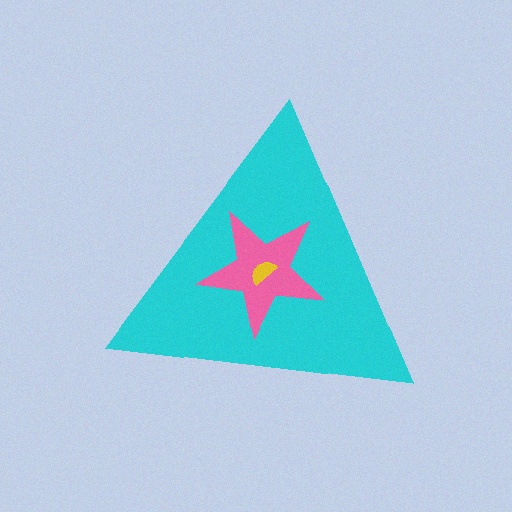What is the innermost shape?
The yellow semicircle.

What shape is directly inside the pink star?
The yellow semicircle.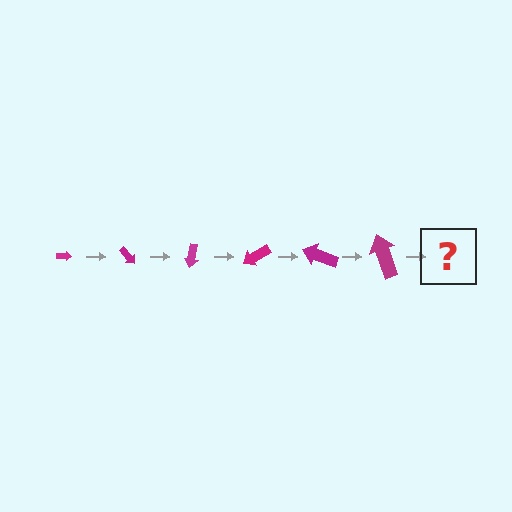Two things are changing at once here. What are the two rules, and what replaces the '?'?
The two rules are that the arrow grows larger each step and it rotates 50 degrees each step. The '?' should be an arrow, larger than the previous one and rotated 300 degrees from the start.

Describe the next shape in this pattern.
It should be an arrow, larger than the previous one and rotated 300 degrees from the start.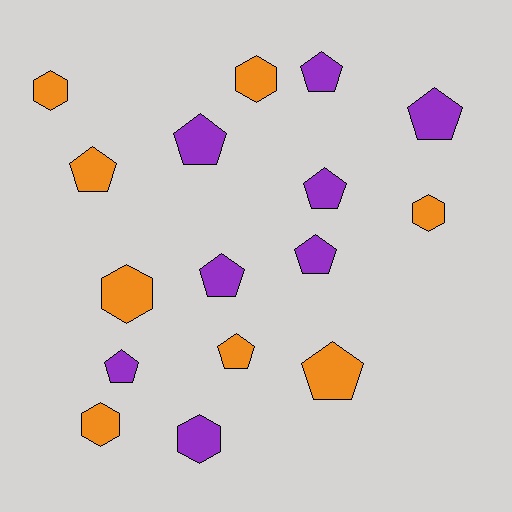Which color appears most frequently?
Orange, with 8 objects.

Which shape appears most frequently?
Pentagon, with 10 objects.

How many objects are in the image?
There are 16 objects.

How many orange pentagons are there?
There are 3 orange pentagons.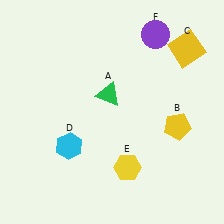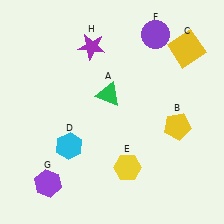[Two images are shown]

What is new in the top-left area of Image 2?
A purple star (H) was added in the top-left area of Image 2.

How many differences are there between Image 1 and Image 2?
There are 2 differences between the two images.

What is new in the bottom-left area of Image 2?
A purple hexagon (G) was added in the bottom-left area of Image 2.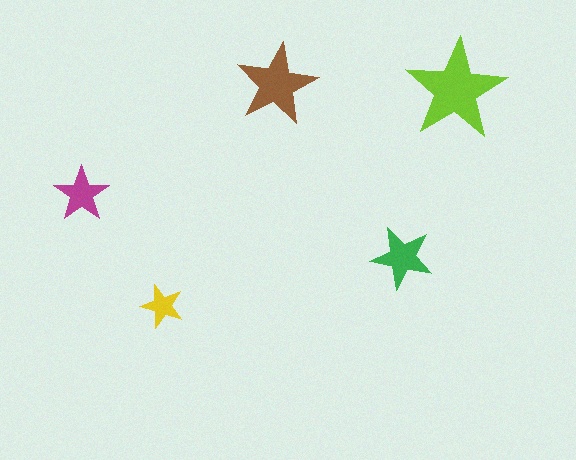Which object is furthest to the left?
The magenta star is leftmost.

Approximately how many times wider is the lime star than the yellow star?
About 2.5 times wider.